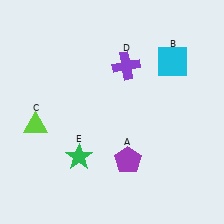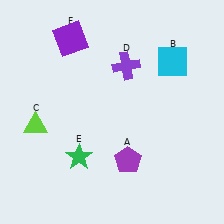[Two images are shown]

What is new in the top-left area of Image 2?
A purple square (F) was added in the top-left area of Image 2.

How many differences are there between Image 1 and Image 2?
There is 1 difference between the two images.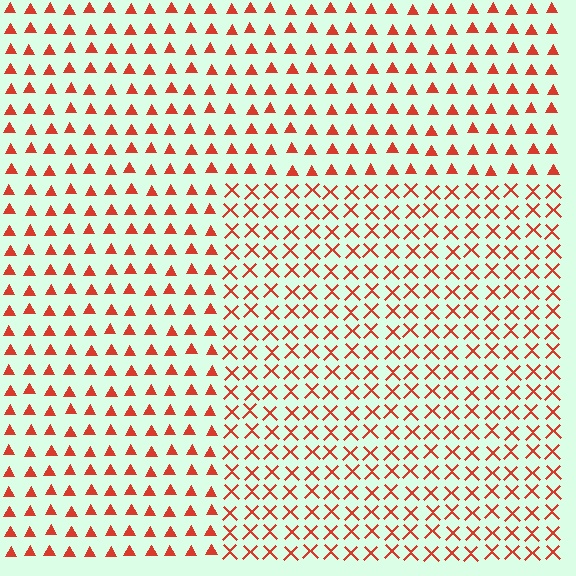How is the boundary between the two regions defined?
The boundary is defined by a change in element shape: X marks inside vs. triangles outside. All elements share the same color and spacing.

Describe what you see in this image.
The image is filled with small red elements arranged in a uniform grid. A rectangle-shaped region contains X marks, while the surrounding area contains triangles. The boundary is defined purely by the change in element shape.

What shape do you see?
I see a rectangle.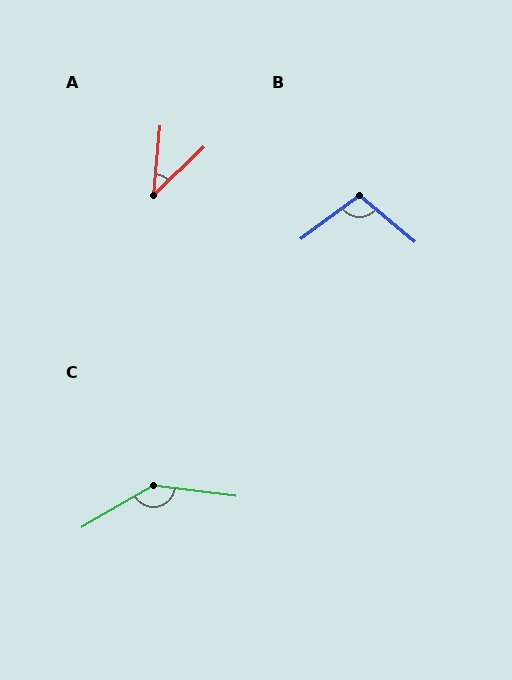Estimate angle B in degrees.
Approximately 103 degrees.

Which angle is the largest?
C, at approximately 143 degrees.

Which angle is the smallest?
A, at approximately 42 degrees.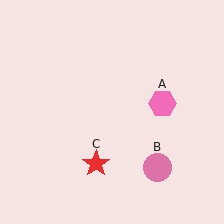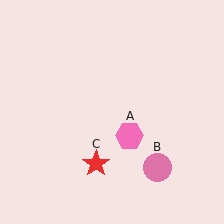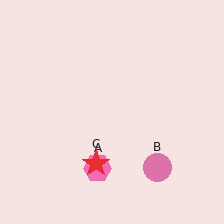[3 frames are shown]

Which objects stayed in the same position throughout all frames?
Pink circle (object B) and red star (object C) remained stationary.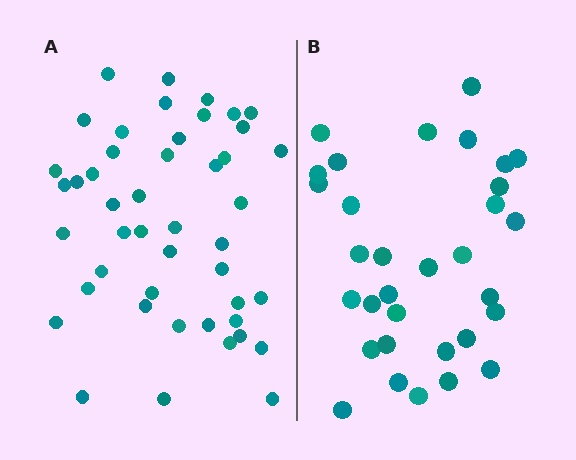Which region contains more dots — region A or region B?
Region A (the left region) has more dots.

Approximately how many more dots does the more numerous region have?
Region A has approximately 15 more dots than region B.